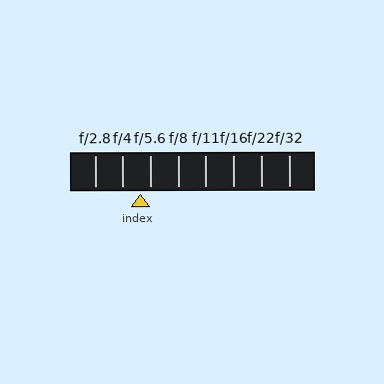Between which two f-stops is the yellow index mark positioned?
The index mark is between f/4 and f/5.6.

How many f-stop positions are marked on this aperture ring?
There are 8 f-stop positions marked.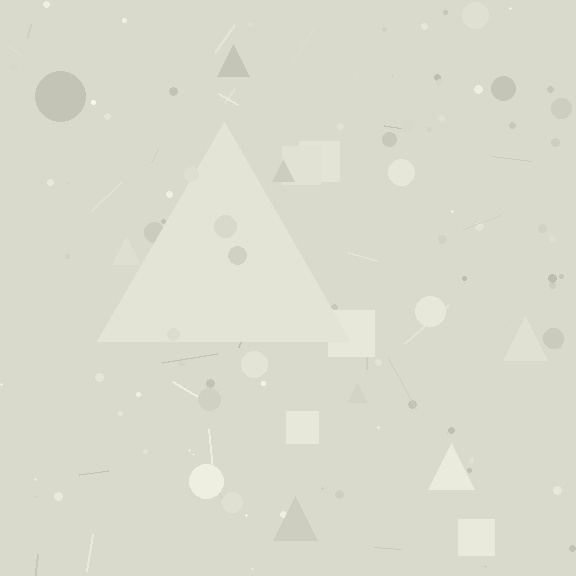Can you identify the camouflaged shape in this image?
The camouflaged shape is a triangle.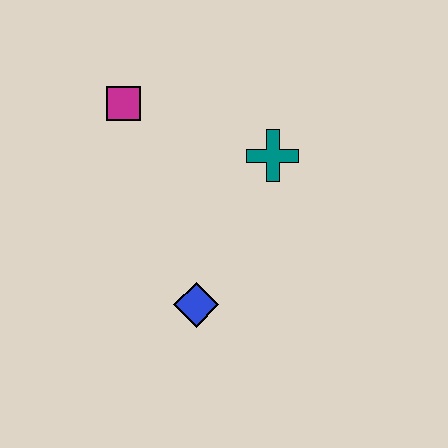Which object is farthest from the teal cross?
The blue diamond is farthest from the teal cross.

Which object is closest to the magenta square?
The teal cross is closest to the magenta square.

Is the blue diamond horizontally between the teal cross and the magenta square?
Yes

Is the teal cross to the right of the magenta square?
Yes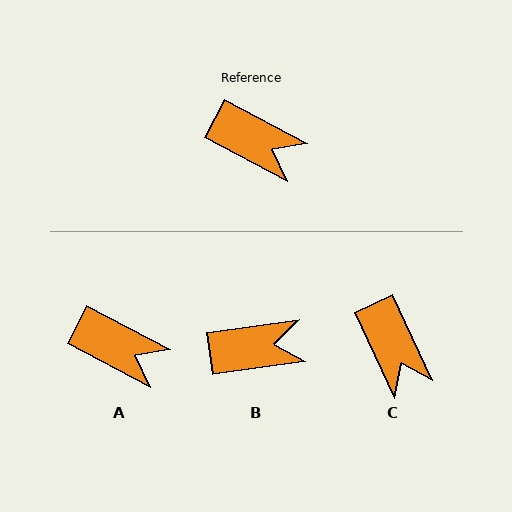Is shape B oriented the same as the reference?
No, it is off by about 36 degrees.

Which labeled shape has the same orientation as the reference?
A.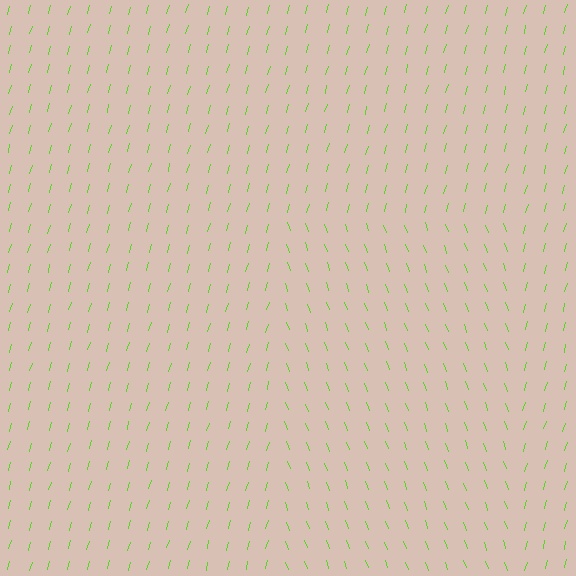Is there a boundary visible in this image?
Yes, there is a texture boundary formed by a change in line orientation.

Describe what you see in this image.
The image is filled with small lime line segments. A rectangle region in the image has lines oriented differently from the surrounding lines, creating a visible texture boundary.